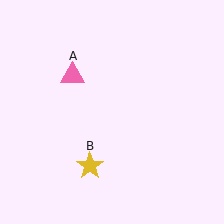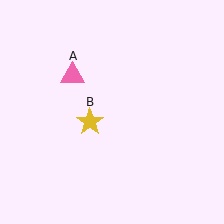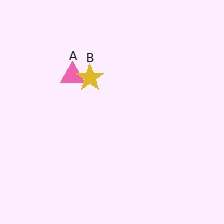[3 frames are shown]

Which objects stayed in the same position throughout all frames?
Pink triangle (object A) remained stationary.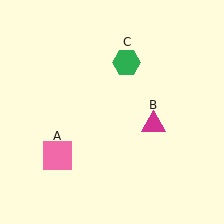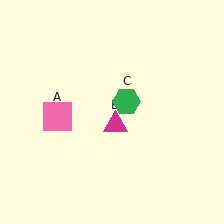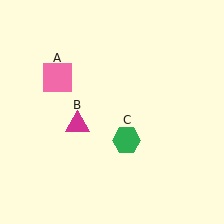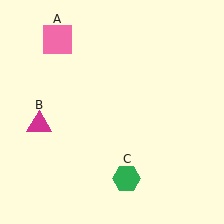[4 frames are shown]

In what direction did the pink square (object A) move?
The pink square (object A) moved up.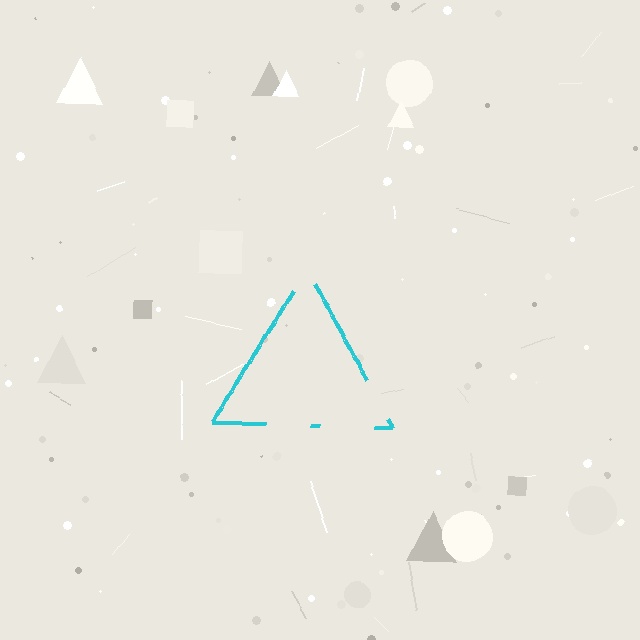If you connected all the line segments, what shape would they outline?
They would outline a triangle.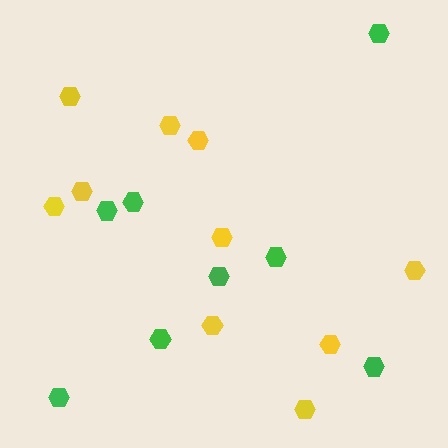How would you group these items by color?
There are 2 groups: one group of yellow hexagons (10) and one group of green hexagons (8).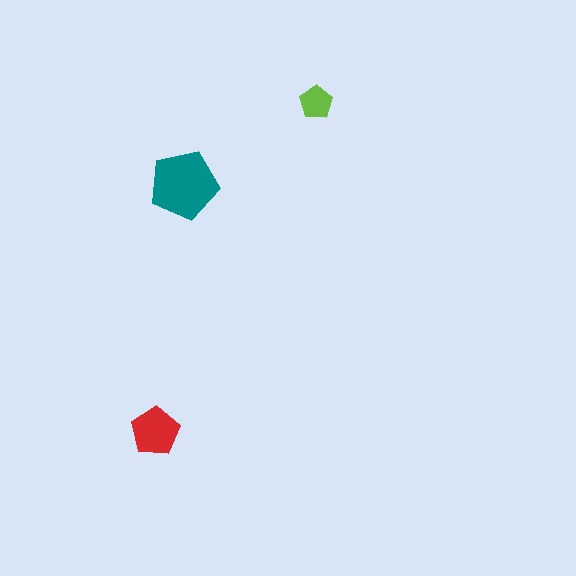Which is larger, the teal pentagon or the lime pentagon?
The teal one.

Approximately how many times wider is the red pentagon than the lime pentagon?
About 1.5 times wider.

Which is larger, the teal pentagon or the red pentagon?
The teal one.